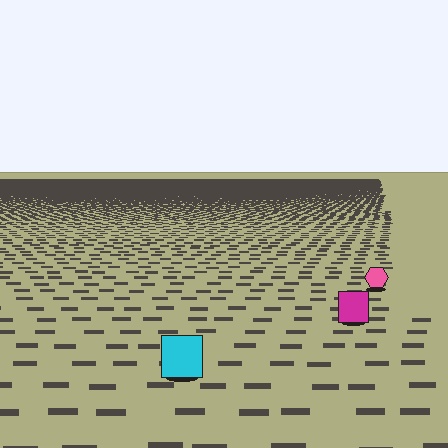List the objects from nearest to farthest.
From nearest to farthest: the cyan square, the magenta square, the pink hexagon.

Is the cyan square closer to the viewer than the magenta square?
Yes. The cyan square is closer — you can tell from the texture gradient: the ground texture is coarser near it.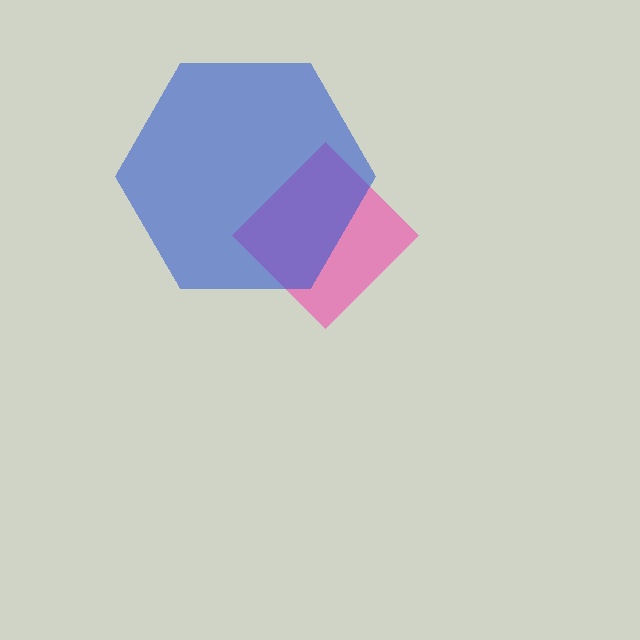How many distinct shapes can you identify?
There are 2 distinct shapes: a pink diamond, a blue hexagon.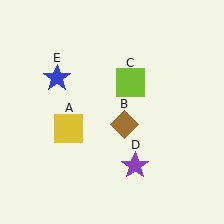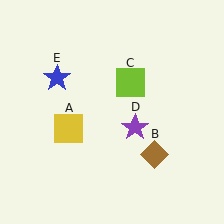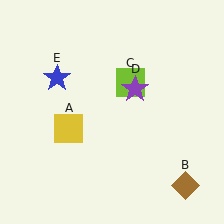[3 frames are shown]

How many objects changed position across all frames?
2 objects changed position: brown diamond (object B), purple star (object D).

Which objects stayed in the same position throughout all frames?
Yellow square (object A) and lime square (object C) and blue star (object E) remained stationary.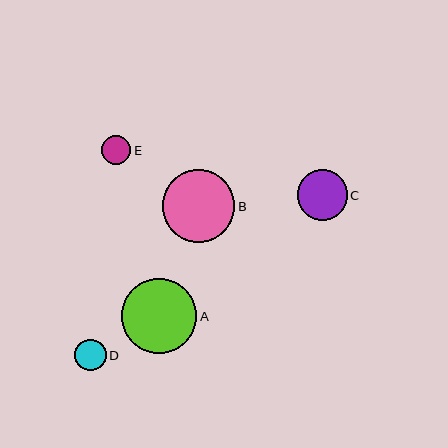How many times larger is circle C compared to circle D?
Circle C is approximately 1.6 times the size of circle D.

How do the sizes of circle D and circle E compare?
Circle D and circle E are approximately the same size.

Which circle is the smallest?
Circle E is the smallest with a size of approximately 30 pixels.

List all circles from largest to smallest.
From largest to smallest: A, B, C, D, E.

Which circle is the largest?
Circle A is the largest with a size of approximately 75 pixels.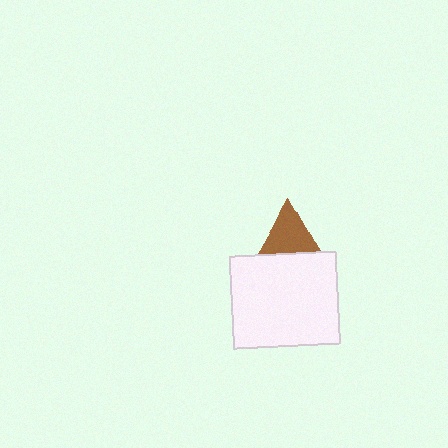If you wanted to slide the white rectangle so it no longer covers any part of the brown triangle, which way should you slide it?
Slide it down — that is the most direct way to separate the two shapes.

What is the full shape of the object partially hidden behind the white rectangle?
The partially hidden object is a brown triangle.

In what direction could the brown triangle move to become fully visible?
The brown triangle could move up. That would shift it out from behind the white rectangle entirely.